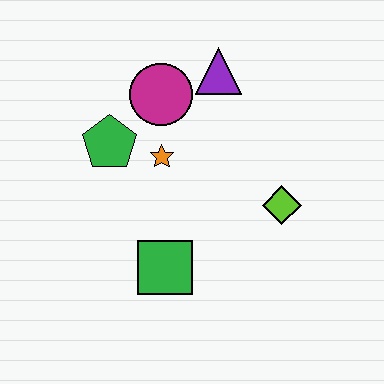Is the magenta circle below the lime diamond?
No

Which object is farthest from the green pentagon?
The lime diamond is farthest from the green pentagon.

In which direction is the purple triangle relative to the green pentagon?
The purple triangle is to the right of the green pentagon.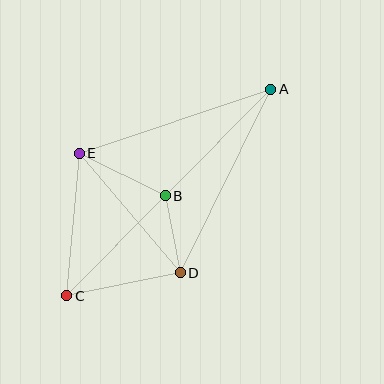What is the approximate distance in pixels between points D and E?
The distance between D and E is approximately 156 pixels.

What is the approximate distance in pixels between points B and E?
The distance between B and E is approximately 96 pixels.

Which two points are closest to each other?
Points B and D are closest to each other.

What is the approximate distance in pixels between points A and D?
The distance between A and D is approximately 205 pixels.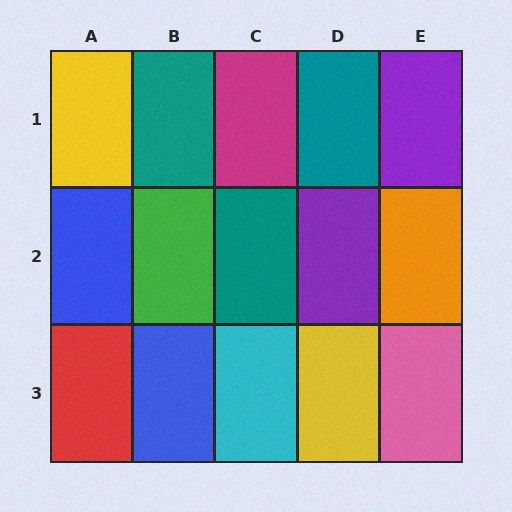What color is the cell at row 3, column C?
Cyan.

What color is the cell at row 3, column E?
Pink.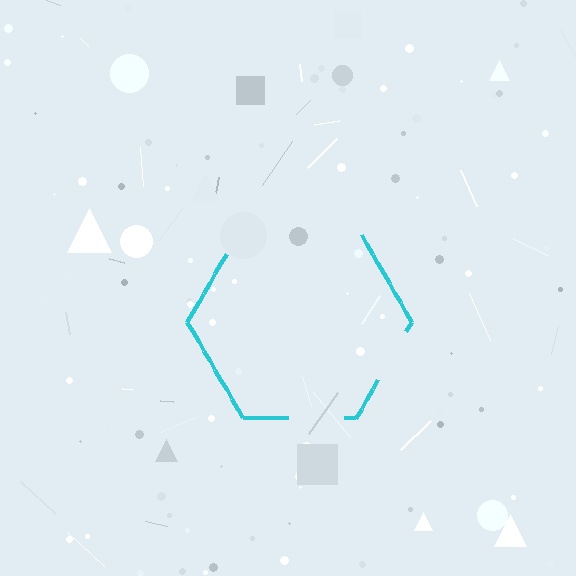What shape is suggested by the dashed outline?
The dashed outline suggests a hexagon.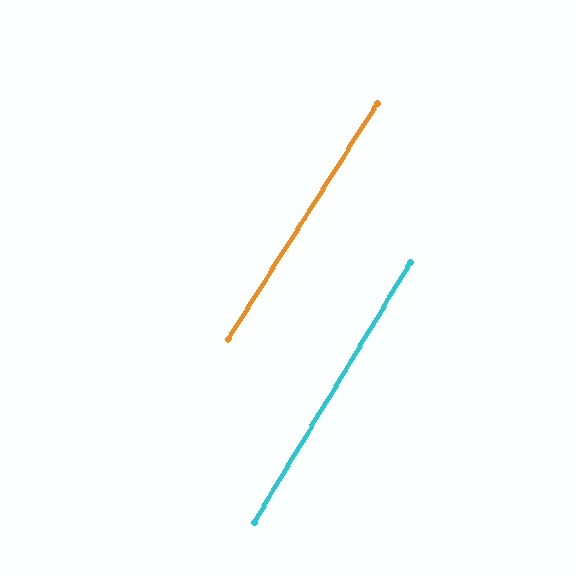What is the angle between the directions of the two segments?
Approximately 1 degree.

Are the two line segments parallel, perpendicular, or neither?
Parallel — their directions differ by only 1.1°.